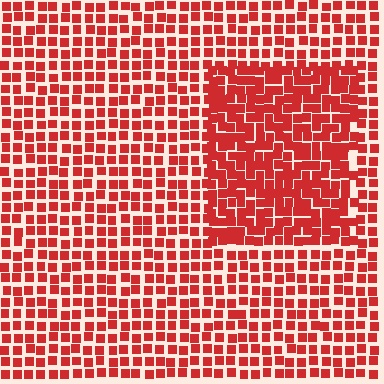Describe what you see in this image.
The image contains small red elements arranged at two different densities. A rectangle-shaped region is visible where the elements are more densely packed than the surrounding area.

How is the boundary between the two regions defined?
The boundary is defined by a change in element density (approximately 1.6x ratio). All elements are the same color, size, and shape.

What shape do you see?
I see a rectangle.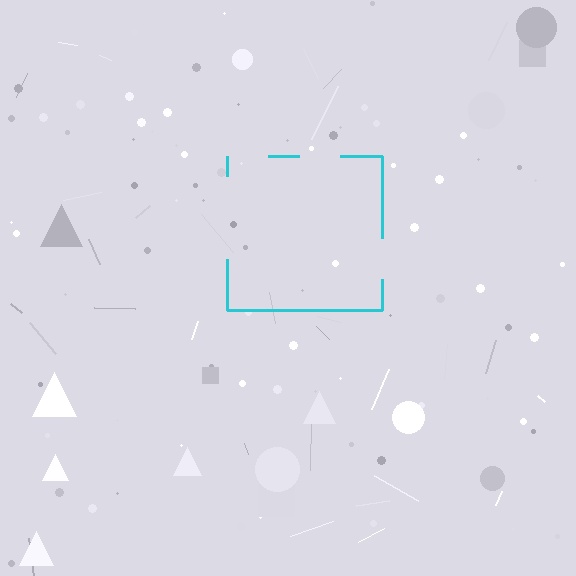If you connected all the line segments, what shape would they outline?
They would outline a square.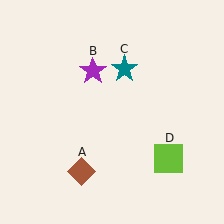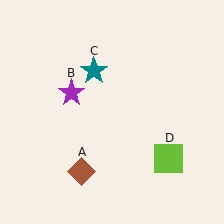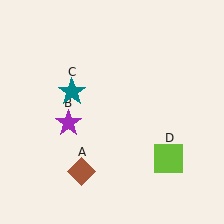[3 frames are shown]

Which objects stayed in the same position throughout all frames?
Brown diamond (object A) and lime square (object D) remained stationary.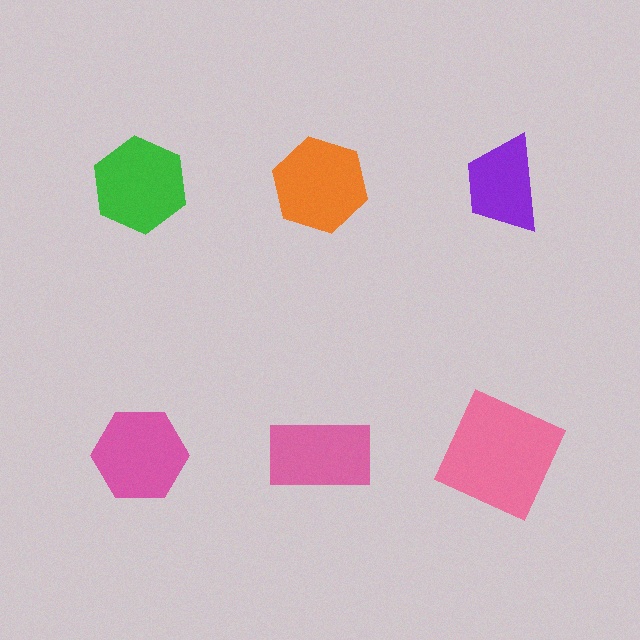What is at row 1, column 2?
An orange hexagon.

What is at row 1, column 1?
A green hexagon.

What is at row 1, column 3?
A purple trapezoid.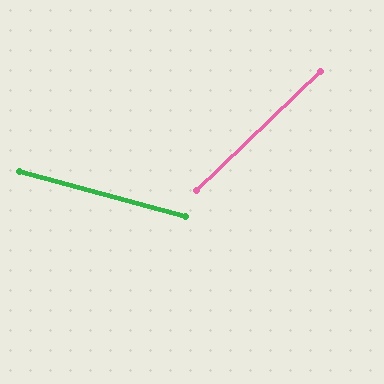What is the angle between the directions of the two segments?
Approximately 59 degrees.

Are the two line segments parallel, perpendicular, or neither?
Neither parallel nor perpendicular — they differ by about 59°.